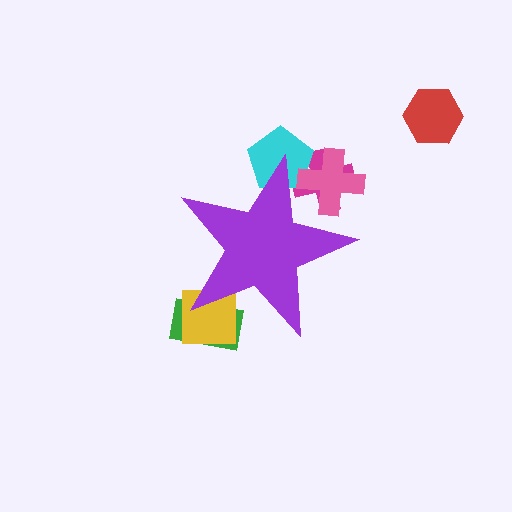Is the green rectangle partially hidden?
Yes, the green rectangle is partially hidden behind the purple star.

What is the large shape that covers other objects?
A purple star.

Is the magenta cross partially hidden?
Yes, the magenta cross is partially hidden behind the purple star.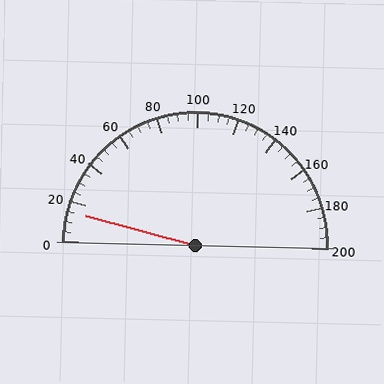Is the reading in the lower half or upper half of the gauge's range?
The reading is in the lower half of the range (0 to 200).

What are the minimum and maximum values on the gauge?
The gauge ranges from 0 to 200.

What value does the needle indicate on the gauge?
The needle indicates approximately 15.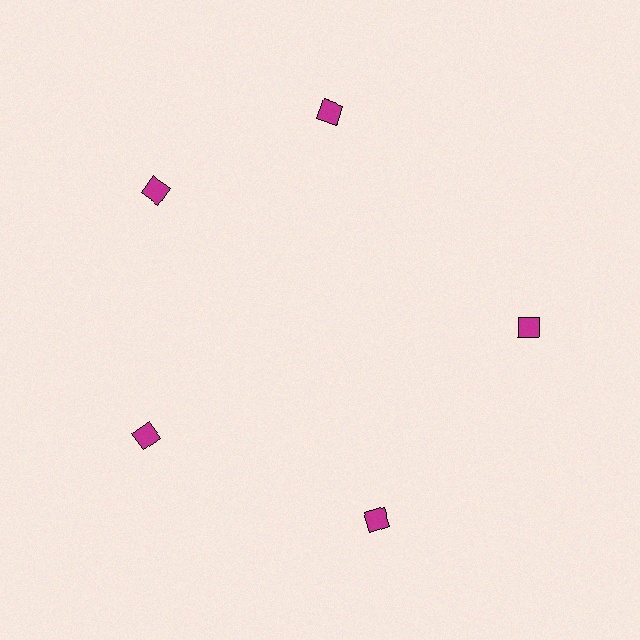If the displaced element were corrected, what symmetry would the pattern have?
It would have 5-fold rotational symmetry — the pattern would map onto itself every 72 degrees.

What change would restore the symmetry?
The symmetry would be restored by rotating it back into even spacing with its neighbors so that all 5 squares sit at equal angles and equal distance from the center.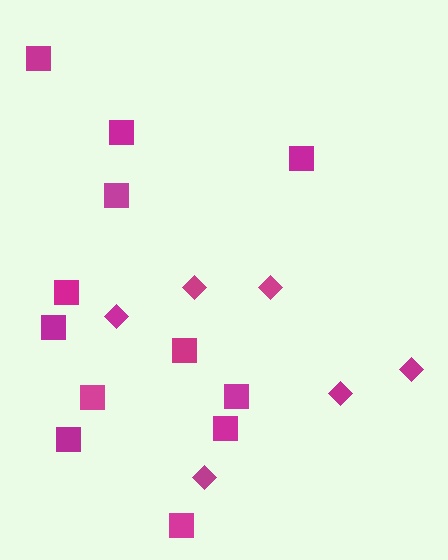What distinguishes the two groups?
There are 2 groups: one group of diamonds (6) and one group of squares (12).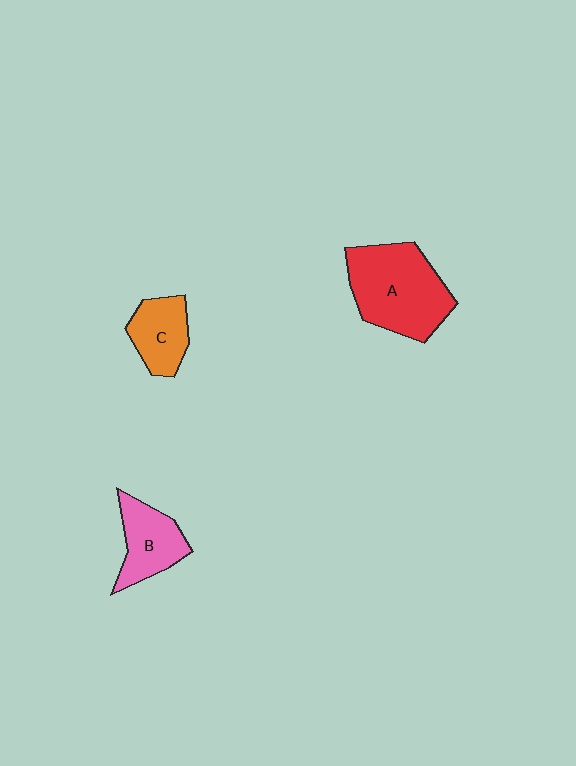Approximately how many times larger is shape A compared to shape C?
Approximately 2.0 times.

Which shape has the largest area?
Shape A (red).